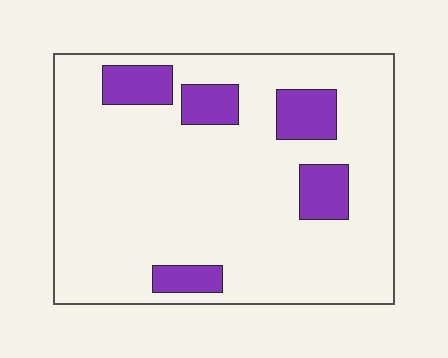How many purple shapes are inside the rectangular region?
5.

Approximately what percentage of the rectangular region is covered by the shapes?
Approximately 15%.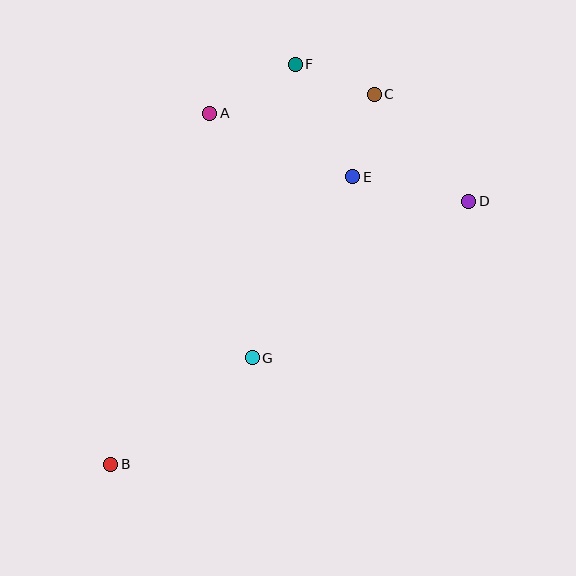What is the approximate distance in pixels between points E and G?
The distance between E and G is approximately 207 pixels.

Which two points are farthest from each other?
Points B and C are farthest from each other.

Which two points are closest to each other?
Points C and F are closest to each other.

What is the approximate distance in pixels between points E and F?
The distance between E and F is approximately 126 pixels.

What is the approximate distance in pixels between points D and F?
The distance between D and F is approximately 221 pixels.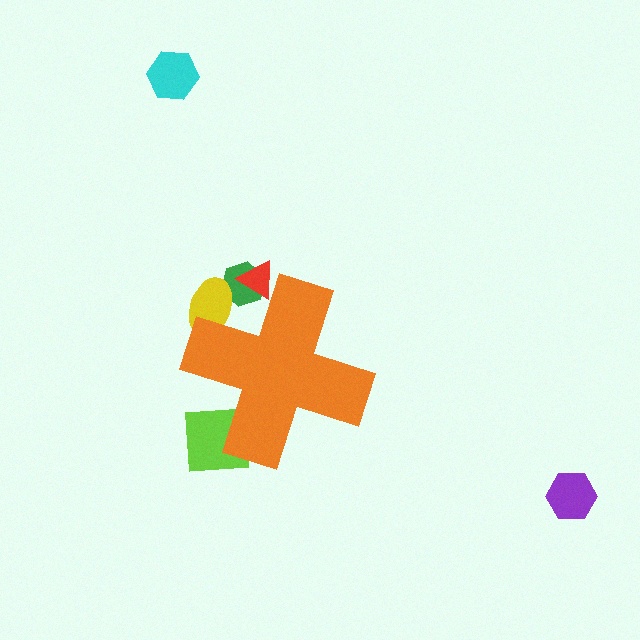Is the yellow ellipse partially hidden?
Yes, the yellow ellipse is partially hidden behind the orange cross.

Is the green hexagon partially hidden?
Yes, the green hexagon is partially hidden behind the orange cross.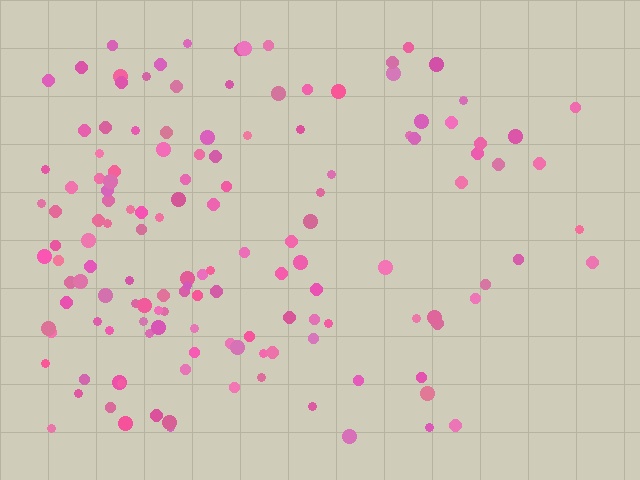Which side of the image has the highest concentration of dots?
The left.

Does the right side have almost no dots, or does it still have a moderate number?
Still a moderate number, just noticeably fewer than the left.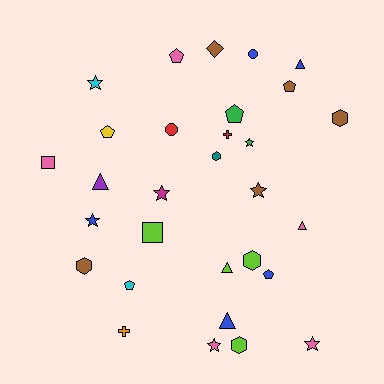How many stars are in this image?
There are 7 stars.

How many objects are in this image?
There are 30 objects.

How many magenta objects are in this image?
There is 1 magenta object.